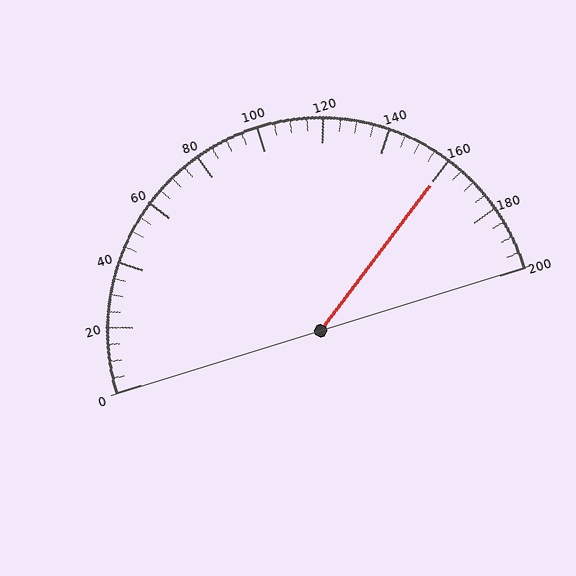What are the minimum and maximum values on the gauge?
The gauge ranges from 0 to 200.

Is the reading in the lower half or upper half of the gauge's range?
The reading is in the upper half of the range (0 to 200).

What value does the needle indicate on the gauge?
The needle indicates approximately 160.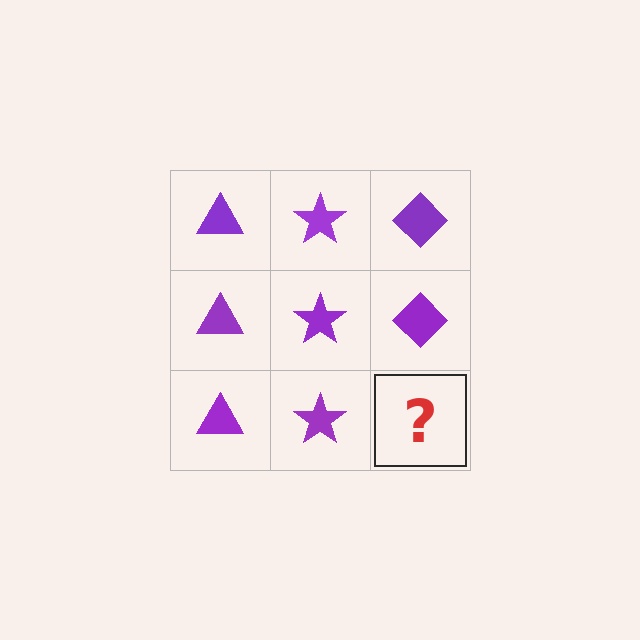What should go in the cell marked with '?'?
The missing cell should contain a purple diamond.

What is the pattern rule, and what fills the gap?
The rule is that each column has a consistent shape. The gap should be filled with a purple diamond.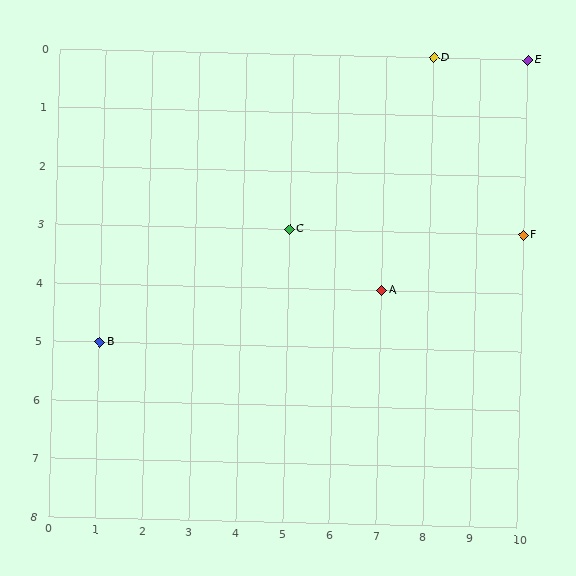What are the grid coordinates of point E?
Point E is at grid coordinates (10, 0).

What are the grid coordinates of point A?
Point A is at grid coordinates (7, 4).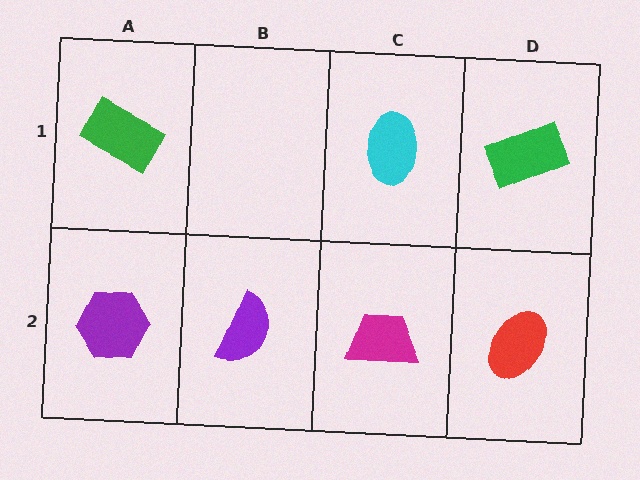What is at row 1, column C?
A cyan ellipse.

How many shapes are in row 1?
3 shapes.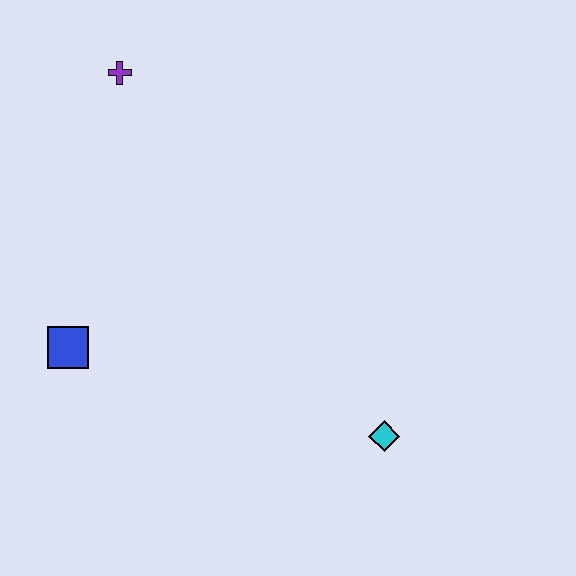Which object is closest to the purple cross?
The blue square is closest to the purple cross.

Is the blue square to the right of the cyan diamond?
No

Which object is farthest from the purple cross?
The cyan diamond is farthest from the purple cross.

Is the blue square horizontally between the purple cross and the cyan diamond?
No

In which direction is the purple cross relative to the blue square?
The purple cross is above the blue square.